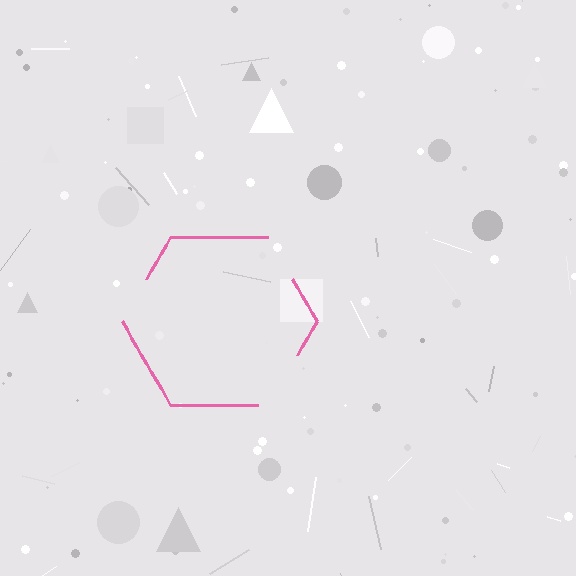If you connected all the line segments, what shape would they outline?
They would outline a hexagon.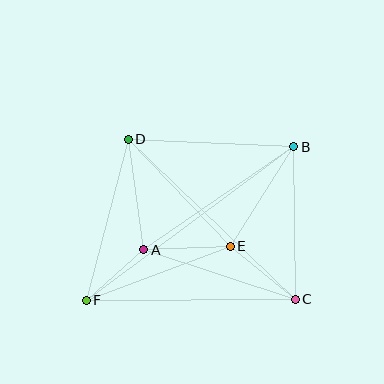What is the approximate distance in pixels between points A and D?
The distance between A and D is approximately 112 pixels.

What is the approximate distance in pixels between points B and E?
The distance between B and E is approximately 118 pixels.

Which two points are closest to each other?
Points A and F are closest to each other.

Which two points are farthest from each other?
Points B and F are farthest from each other.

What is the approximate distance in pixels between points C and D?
The distance between C and D is approximately 231 pixels.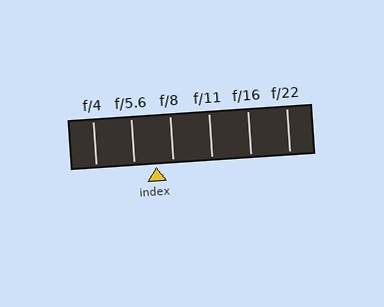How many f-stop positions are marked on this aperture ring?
There are 6 f-stop positions marked.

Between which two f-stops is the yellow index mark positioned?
The index mark is between f/5.6 and f/8.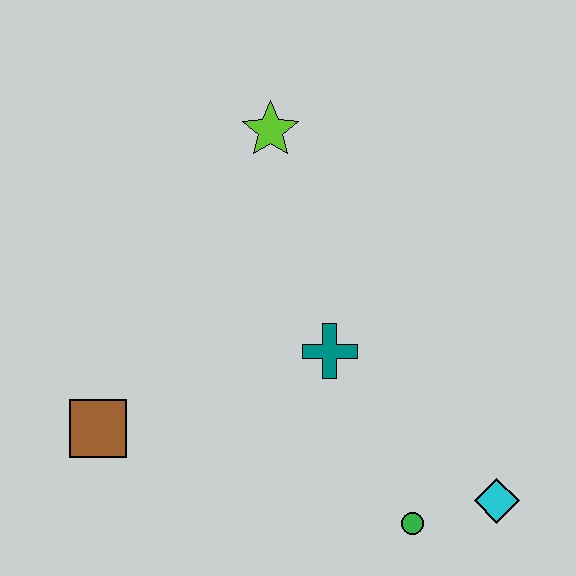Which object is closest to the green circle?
The cyan diamond is closest to the green circle.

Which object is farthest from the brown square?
The cyan diamond is farthest from the brown square.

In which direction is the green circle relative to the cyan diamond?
The green circle is to the left of the cyan diamond.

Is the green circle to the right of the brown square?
Yes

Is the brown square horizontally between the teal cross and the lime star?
No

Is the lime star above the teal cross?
Yes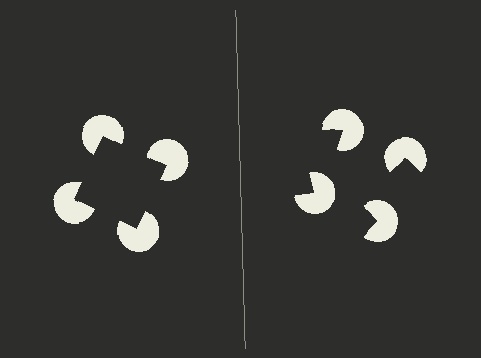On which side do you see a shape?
An illusory square appears on the left side. On the right side the wedge cuts are rotated, so no coherent shape forms.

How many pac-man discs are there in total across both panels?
8 — 4 on each side.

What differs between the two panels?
The pac-man discs are positioned identically on both sides; only the wedge orientations differ. On the left they align to a square; on the right they are misaligned.